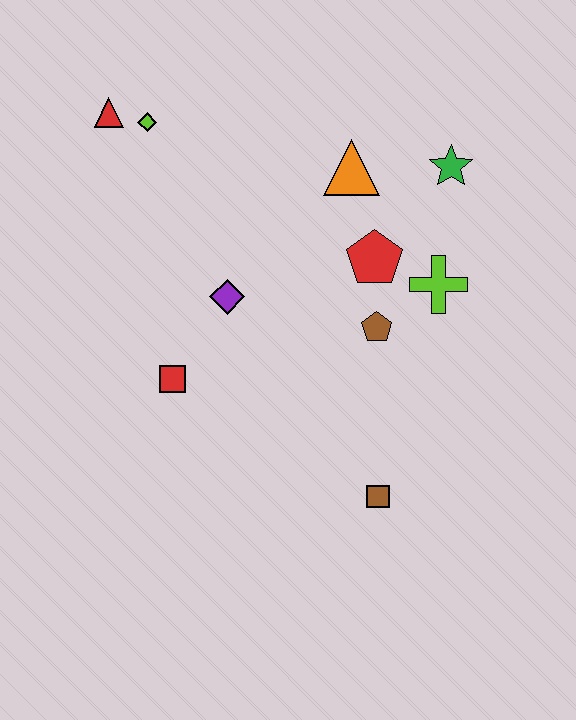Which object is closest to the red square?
The purple diamond is closest to the red square.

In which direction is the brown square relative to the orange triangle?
The brown square is below the orange triangle.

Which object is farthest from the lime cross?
The red triangle is farthest from the lime cross.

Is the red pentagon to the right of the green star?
No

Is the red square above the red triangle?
No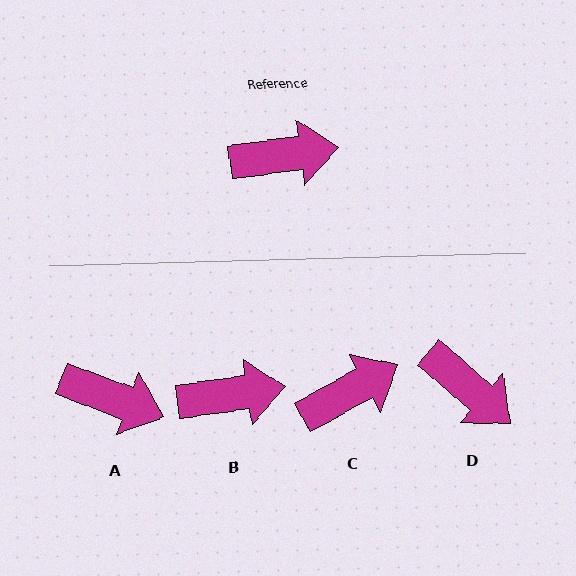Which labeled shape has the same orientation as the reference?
B.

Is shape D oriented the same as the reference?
No, it is off by about 49 degrees.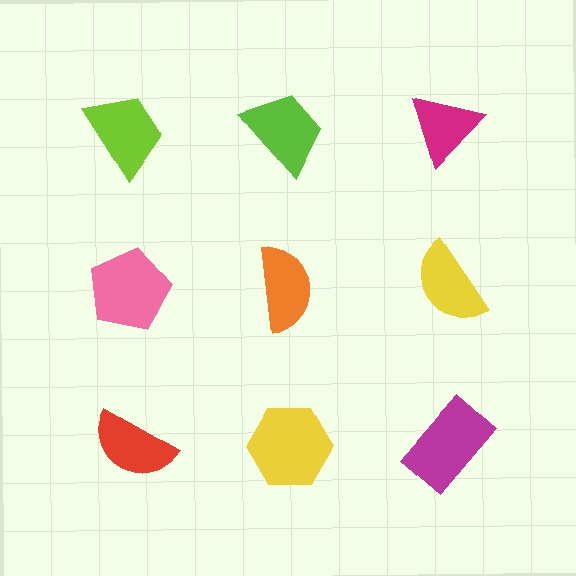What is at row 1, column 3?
A magenta triangle.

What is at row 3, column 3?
A magenta rectangle.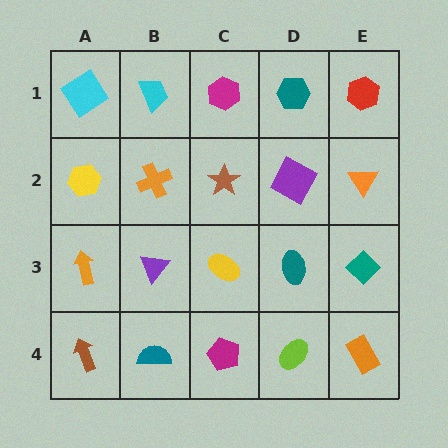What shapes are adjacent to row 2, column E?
A red hexagon (row 1, column E), a teal diamond (row 3, column E), a purple square (row 2, column D).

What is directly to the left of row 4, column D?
A magenta pentagon.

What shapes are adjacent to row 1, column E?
An orange triangle (row 2, column E), a teal hexagon (row 1, column D).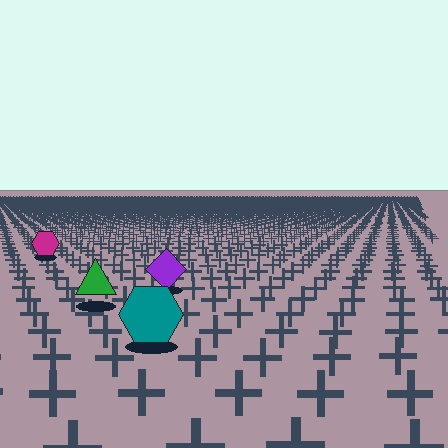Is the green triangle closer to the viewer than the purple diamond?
Yes. The green triangle is closer — you can tell from the texture gradient: the ground texture is coarser near it.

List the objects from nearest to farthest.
From nearest to farthest: the teal hexagon, the green triangle, the purple diamond, the magenta hexagon.